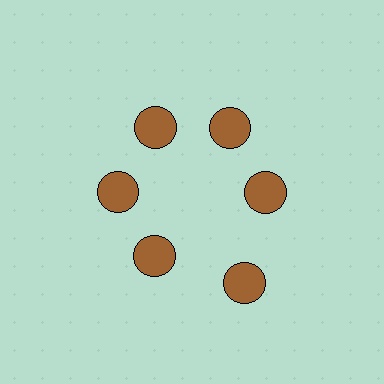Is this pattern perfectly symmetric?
No. The 6 brown circles are arranged in a ring, but one element near the 5 o'clock position is pushed outward from the center, breaking the 6-fold rotational symmetry.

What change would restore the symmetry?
The symmetry would be restored by moving it inward, back onto the ring so that all 6 circles sit at equal angles and equal distance from the center.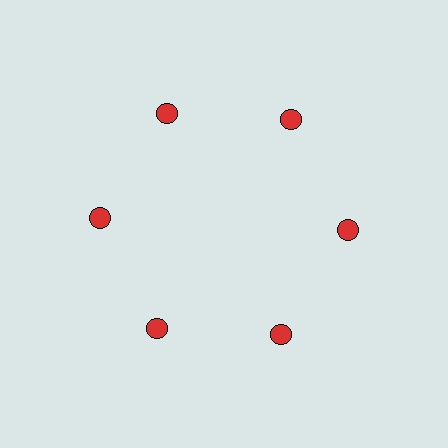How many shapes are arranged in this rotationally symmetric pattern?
There are 6 shapes, arranged in 6 groups of 1.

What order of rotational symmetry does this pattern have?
This pattern has 6-fold rotational symmetry.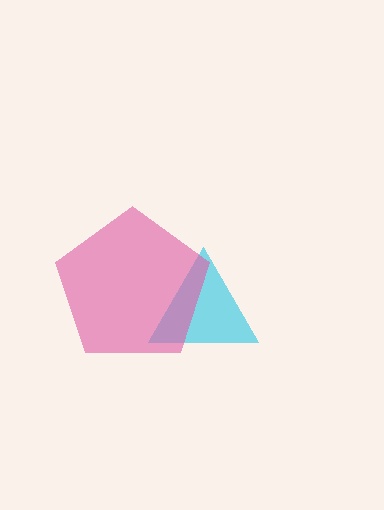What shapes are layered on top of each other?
The layered shapes are: a cyan triangle, a pink pentagon.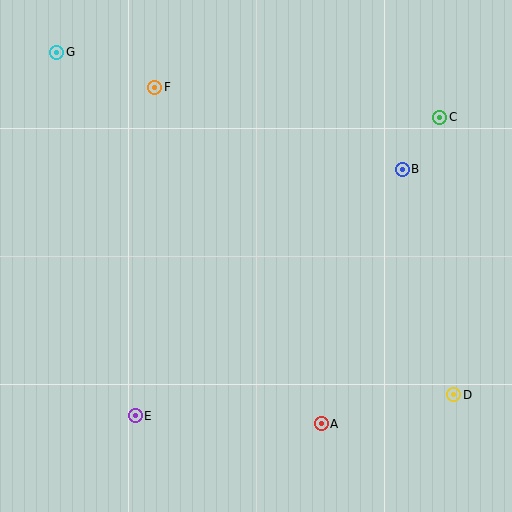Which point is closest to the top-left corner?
Point G is closest to the top-left corner.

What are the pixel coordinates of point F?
Point F is at (155, 87).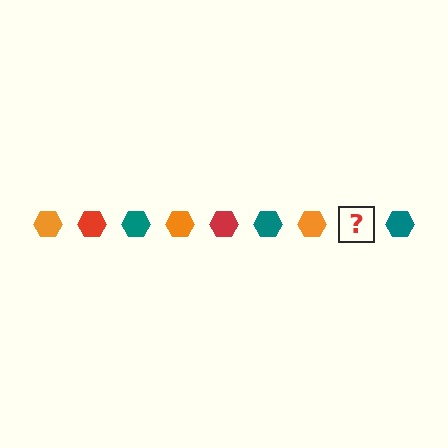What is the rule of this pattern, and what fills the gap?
The rule is that the pattern cycles through orange, red, teal hexagons. The gap should be filled with a red hexagon.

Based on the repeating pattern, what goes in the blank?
The blank should be a red hexagon.